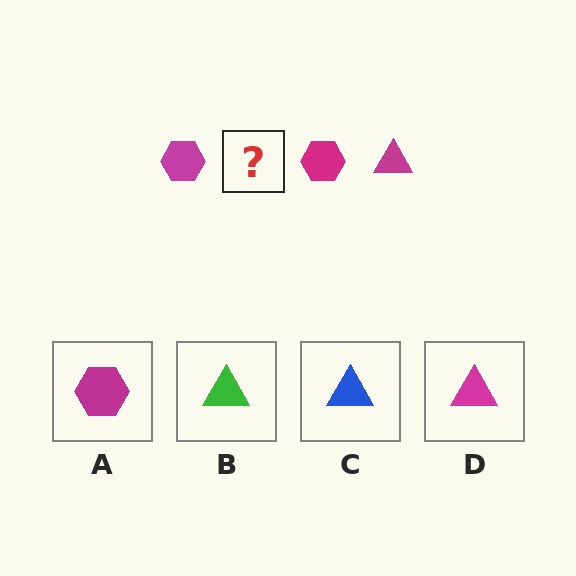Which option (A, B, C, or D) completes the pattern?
D.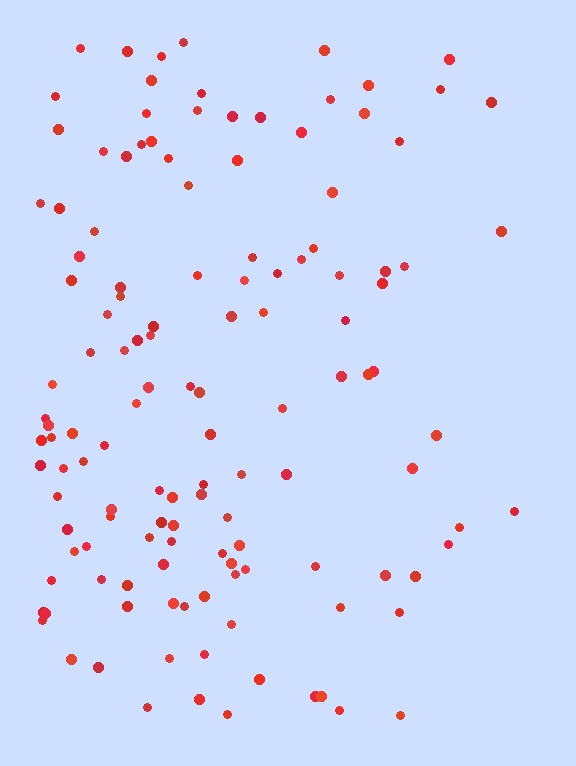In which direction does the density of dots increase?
From right to left, with the left side densest.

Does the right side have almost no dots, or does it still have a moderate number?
Still a moderate number, just noticeably fewer than the left.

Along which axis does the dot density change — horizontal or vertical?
Horizontal.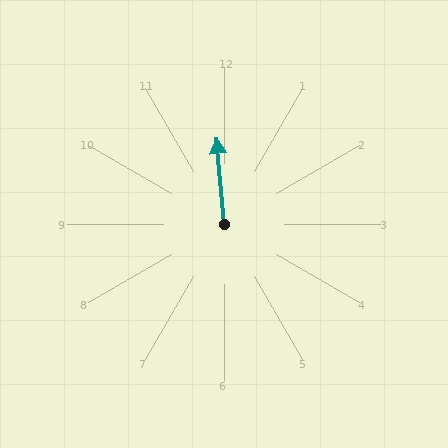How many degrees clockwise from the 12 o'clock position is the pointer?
Approximately 355 degrees.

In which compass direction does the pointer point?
North.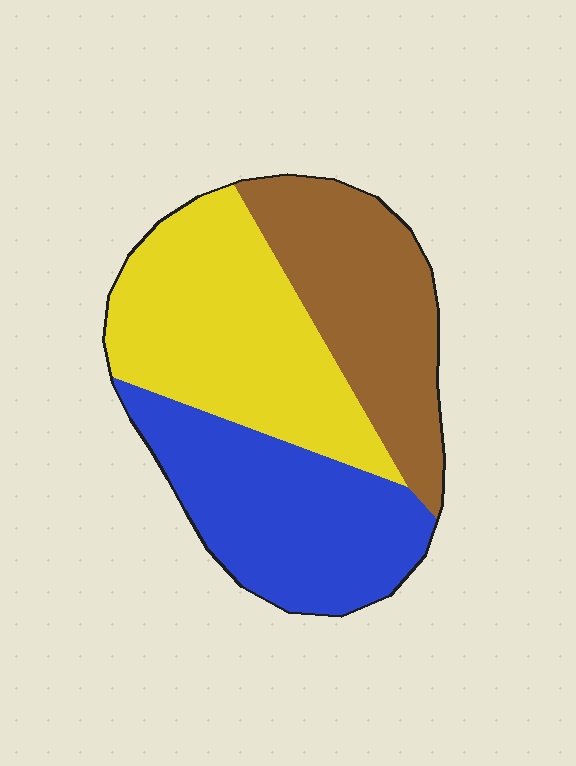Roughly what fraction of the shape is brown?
Brown covers around 30% of the shape.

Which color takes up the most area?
Yellow, at roughly 35%.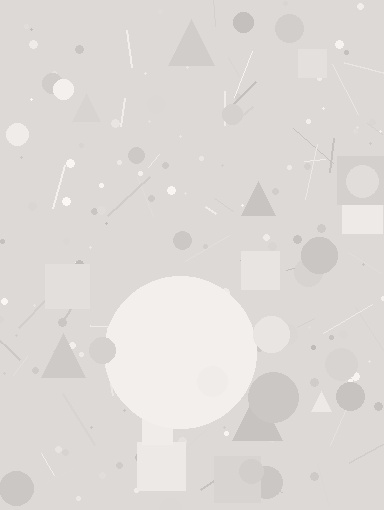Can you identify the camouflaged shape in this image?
The camouflaged shape is a circle.